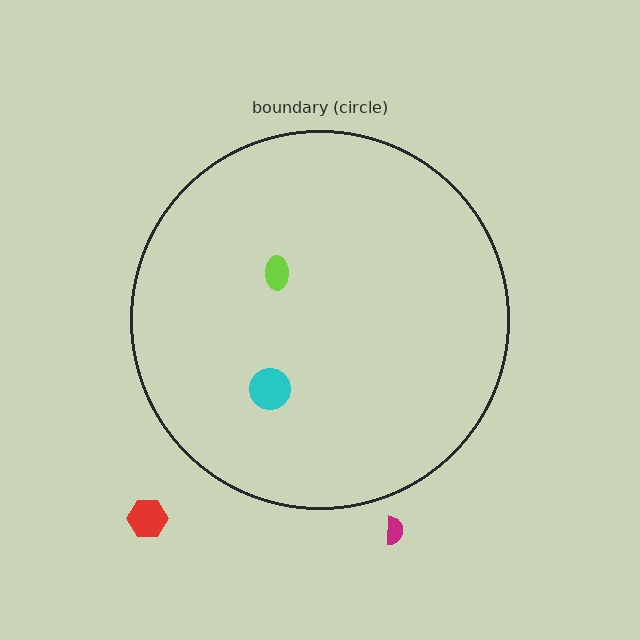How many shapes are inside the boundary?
2 inside, 2 outside.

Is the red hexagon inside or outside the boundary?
Outside.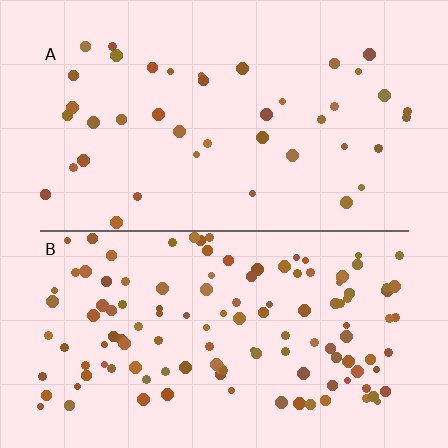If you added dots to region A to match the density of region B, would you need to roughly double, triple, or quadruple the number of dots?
Approximately triple.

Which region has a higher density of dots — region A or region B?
B (the bottom).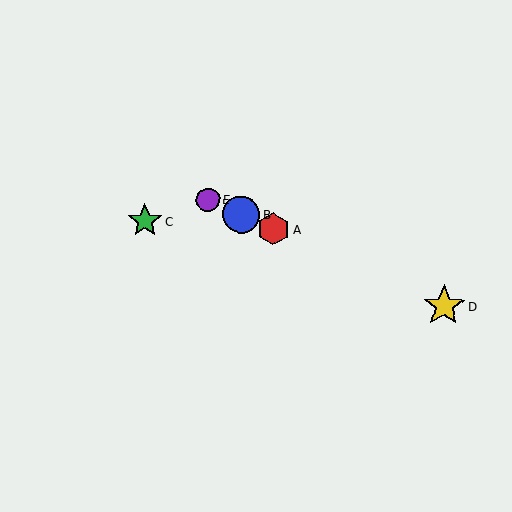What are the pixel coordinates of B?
Object B is at (241, 215).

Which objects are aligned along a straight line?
Objects A, B, D, E are aligned along a straight line.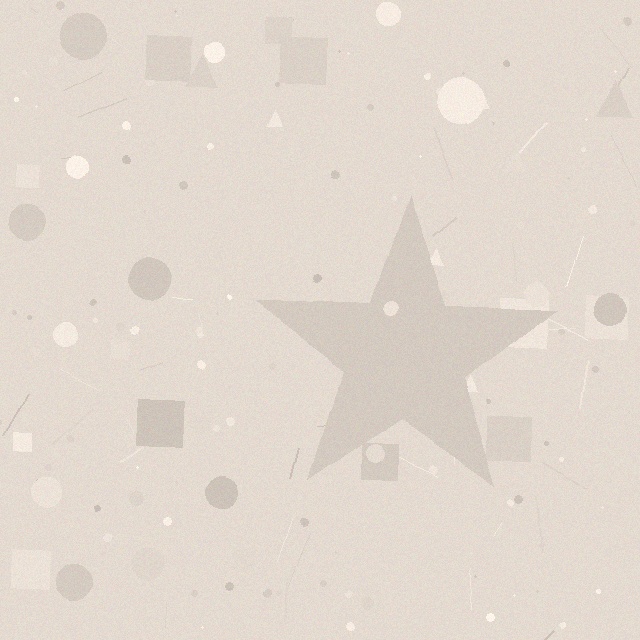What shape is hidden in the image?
A star is hidden in the image.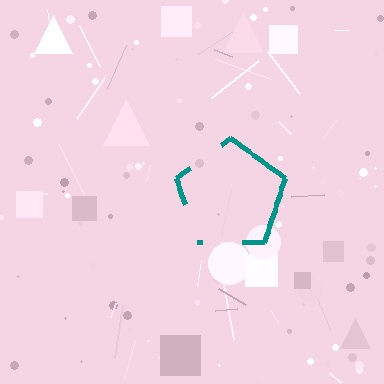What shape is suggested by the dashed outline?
The dashed outline suggests a pentagon.